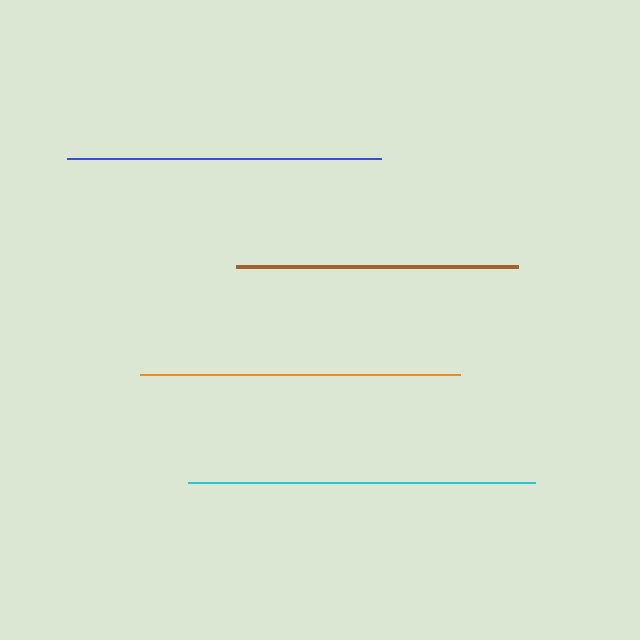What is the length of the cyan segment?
The cyan segment is approximately 347 pixels long.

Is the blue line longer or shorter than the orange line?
The orange line is longer than the blue line.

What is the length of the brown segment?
The brown segment is approximately 283 pixels long.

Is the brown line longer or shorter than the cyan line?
The cyan line is longer than the brown line.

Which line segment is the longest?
The cyan line is the longest at approximately 347 pixels.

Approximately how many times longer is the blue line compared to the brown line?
The blue line is approximately 1.1 times the length of the brown line.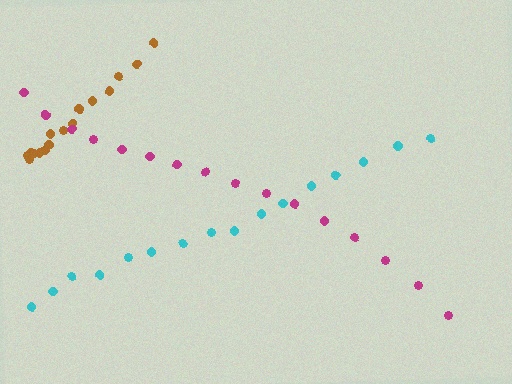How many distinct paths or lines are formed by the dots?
There are 3 distinct paths.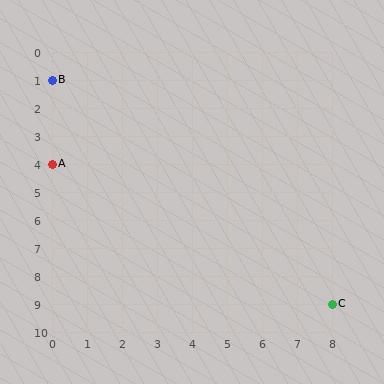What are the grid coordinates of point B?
Point B is at grid coordinates (0, 1).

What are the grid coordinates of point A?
Point A is at grid coordinates (0, 4).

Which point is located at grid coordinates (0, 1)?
Point B is at (0, 1).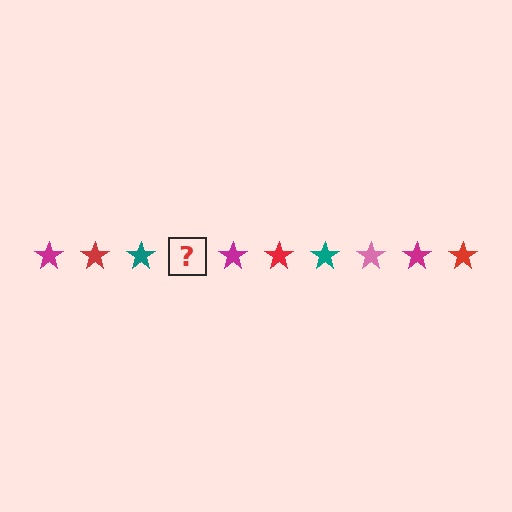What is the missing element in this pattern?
The missing element is a pink star.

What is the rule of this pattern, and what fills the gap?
The rule is that the pattern cycles through magenta, red, teal, pink stars. The gap should be filled with a pink star.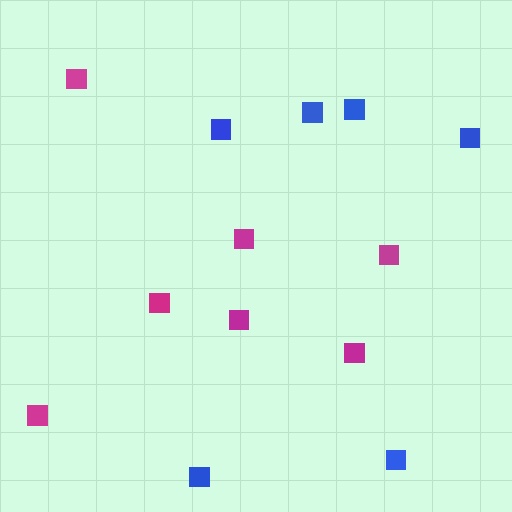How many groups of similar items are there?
There are 2 groups: one group of magenta squares (7) and one group of blue squares (6).